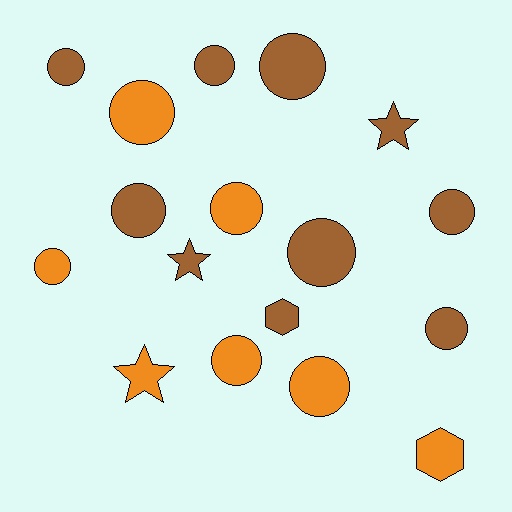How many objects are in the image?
There are 17 objects.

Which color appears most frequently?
Brown, with 10 objects.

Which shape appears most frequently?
Circle, with 12 objects.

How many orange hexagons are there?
There is 1 orange hexagon.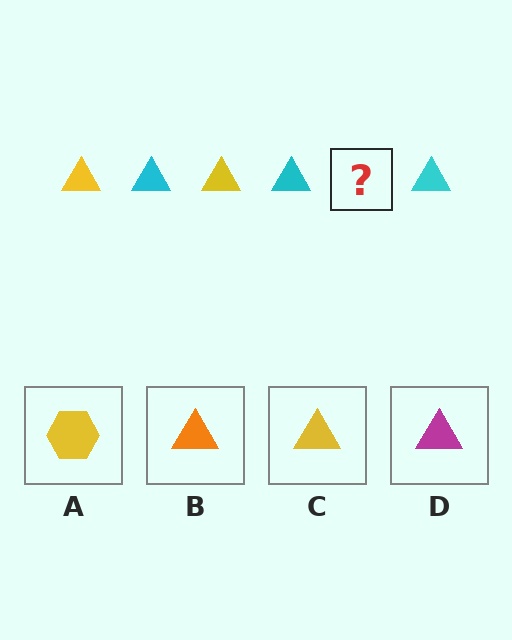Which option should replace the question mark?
Option C.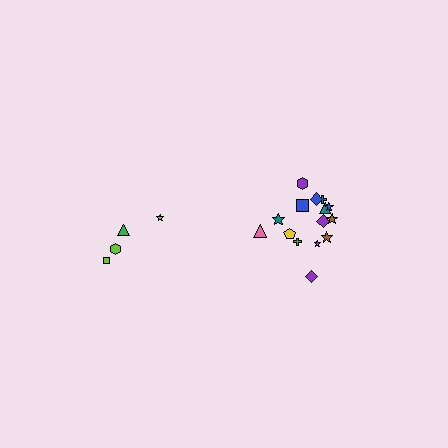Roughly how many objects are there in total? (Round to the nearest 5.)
Roughly 20 objects in total.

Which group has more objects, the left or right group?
The right group.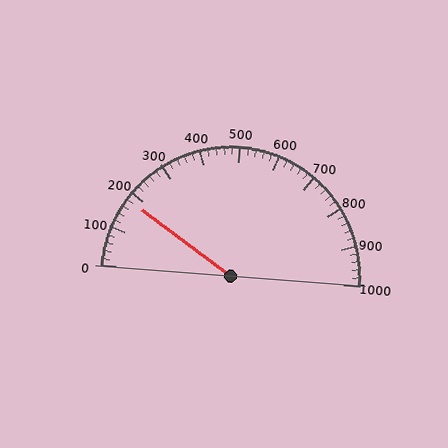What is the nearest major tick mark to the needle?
The nearest major tick mark is 200.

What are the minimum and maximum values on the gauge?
The gauge ranges from 0 to 1000.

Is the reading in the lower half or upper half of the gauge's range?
The reading is in the lower half of the range (0 to 1000).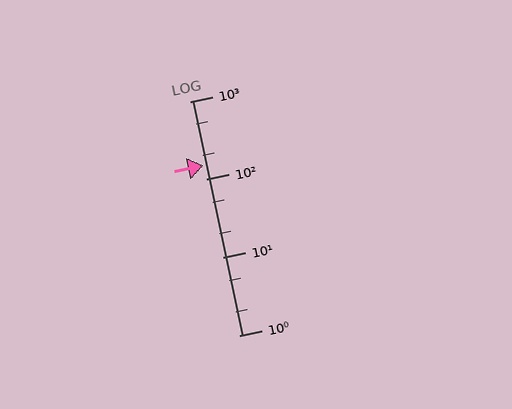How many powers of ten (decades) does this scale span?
The scale spans 3 decades, from 1 to 1000.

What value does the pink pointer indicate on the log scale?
The pointer indicates approximately 150.